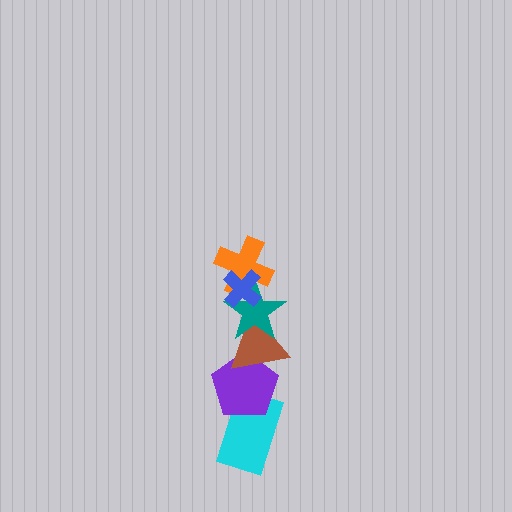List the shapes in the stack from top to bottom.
From top to bottom: the blue cross, the orange cross, the teal star, the brown triangle, the purple pentagon, the cyan rectangle.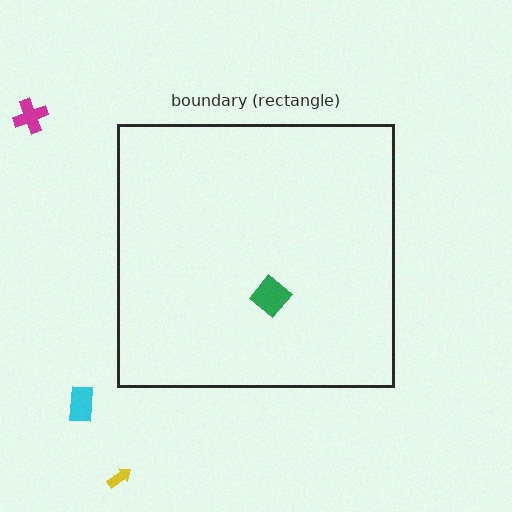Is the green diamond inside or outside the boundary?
Inside.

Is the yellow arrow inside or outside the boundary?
Outside.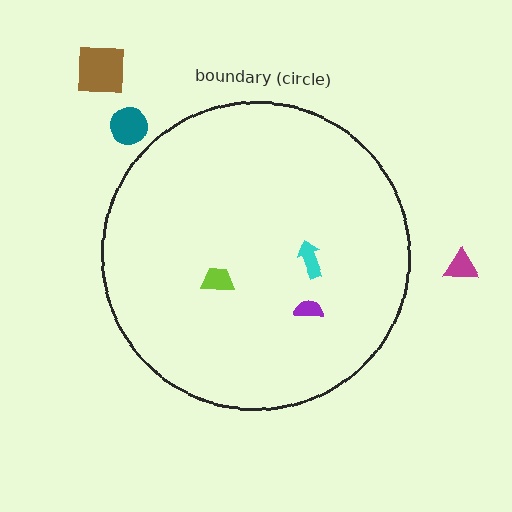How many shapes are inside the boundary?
3 inside, 3 outside.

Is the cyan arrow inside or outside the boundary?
Inside.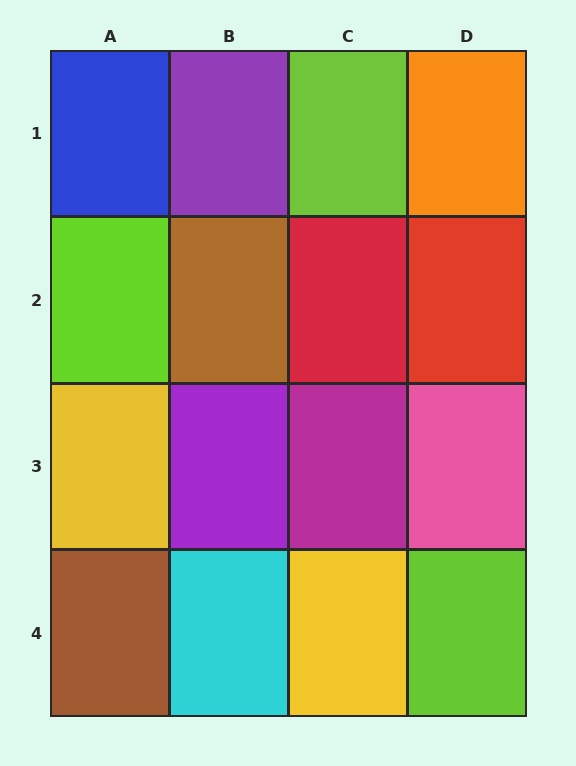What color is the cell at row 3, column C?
Magenta.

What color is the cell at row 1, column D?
Orange.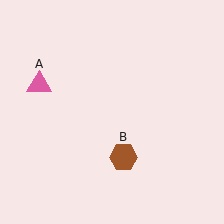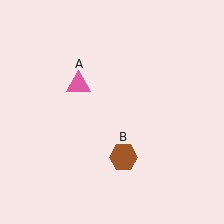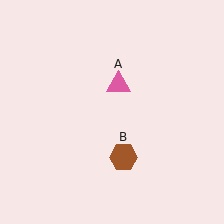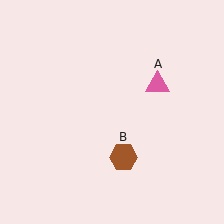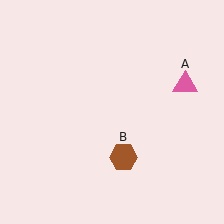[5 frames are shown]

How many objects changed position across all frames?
1 object changed position: pink triangle (object A).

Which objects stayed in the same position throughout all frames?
Brown hexagon (object B) remained stationary.